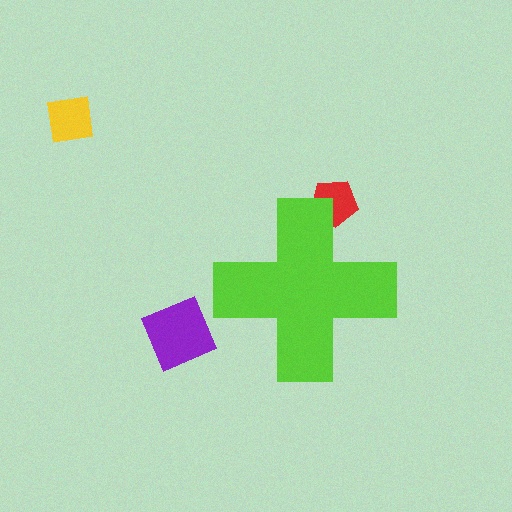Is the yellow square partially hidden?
No, the yellow square is fully visible.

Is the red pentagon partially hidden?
Yes, the red pentagon is partially hidden behind the lime cross.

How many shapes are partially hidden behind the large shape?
1 shape is partially hidden.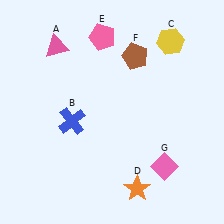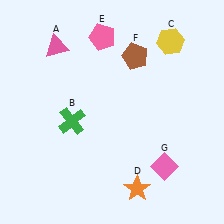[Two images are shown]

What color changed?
The cross (B) changed from blue in Image 1 to green in Image 2.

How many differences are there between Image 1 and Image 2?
There is 1 difference between the two images.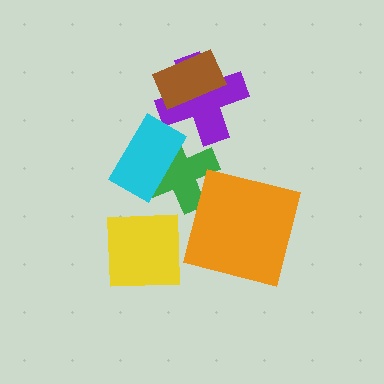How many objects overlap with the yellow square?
0 objects overlap with the yellow square.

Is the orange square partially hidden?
No, no other shape covers it.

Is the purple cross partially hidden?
Yes, it is partially covered by another shape.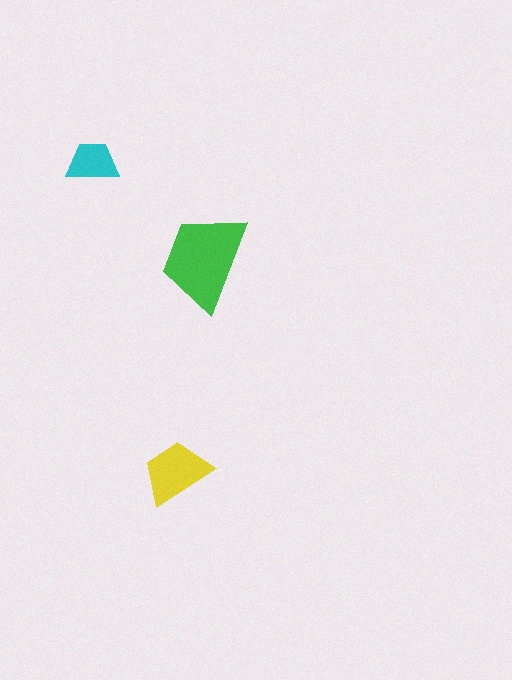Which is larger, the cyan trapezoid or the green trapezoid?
The green one.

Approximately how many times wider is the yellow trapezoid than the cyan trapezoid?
About 1.5 times wider.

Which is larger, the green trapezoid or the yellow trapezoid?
The green one.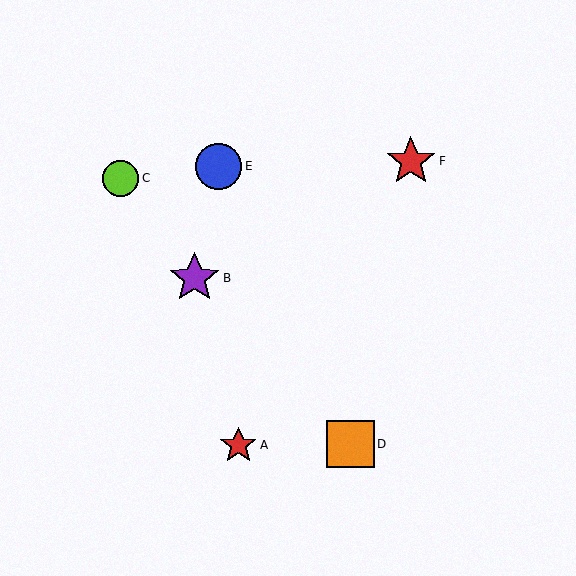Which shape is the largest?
The purple star (labeled B) is the largest.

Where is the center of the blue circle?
The center of the blue circle is at (219, 166).